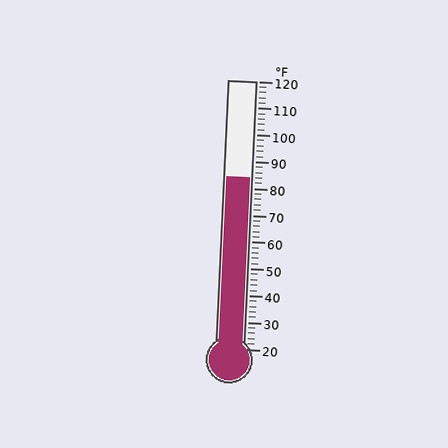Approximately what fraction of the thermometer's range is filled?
The thermometer is filled to approximately 65% of its range.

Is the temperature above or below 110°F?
The temperature is below 110°F.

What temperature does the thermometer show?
The thermometer shows approximately 84°F.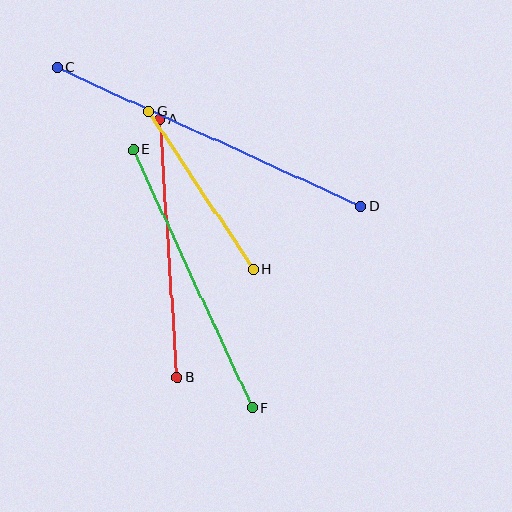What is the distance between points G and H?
The distance is approximately 189 pixels.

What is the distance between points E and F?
The distance is approximately 284 pixels.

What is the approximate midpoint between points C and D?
The midpoint is at approximately (209, 137) pixels.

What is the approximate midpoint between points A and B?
The midpoint is at approximately (169, 248) pixels.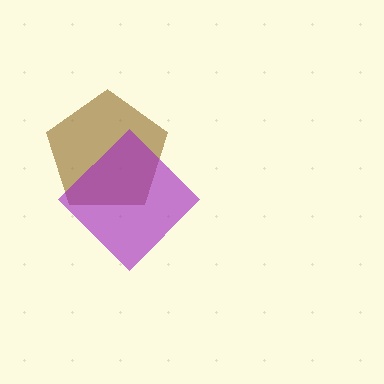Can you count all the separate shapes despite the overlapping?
Yes, there are 2 separate shapes.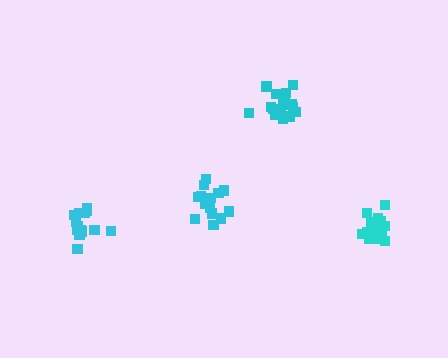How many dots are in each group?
Group 1: 17 dots, Group 2: 15 dots, Group 3: 16 dots, Group 4: 18 dots (66 total).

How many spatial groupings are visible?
There are 4 spatial groupings.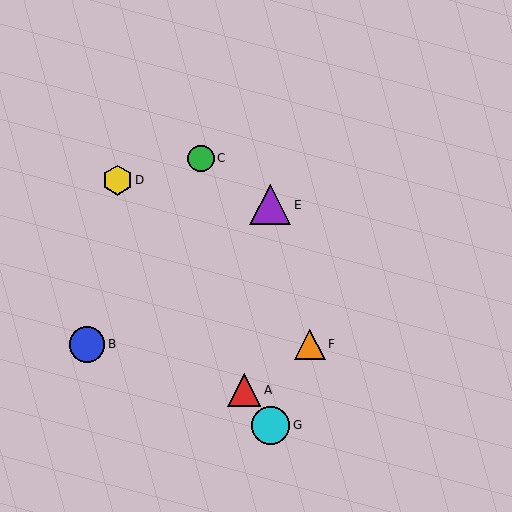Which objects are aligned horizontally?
Objects B, F are aligned horizontally.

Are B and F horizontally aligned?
Yes, both are at y≈344.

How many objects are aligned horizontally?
2 objects (B, F) are aligned horizontally.